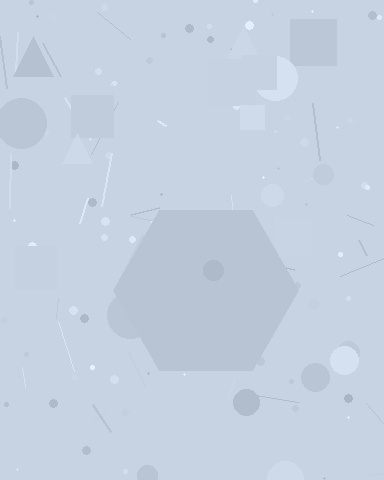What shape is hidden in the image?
A hexagon is hidden in the image.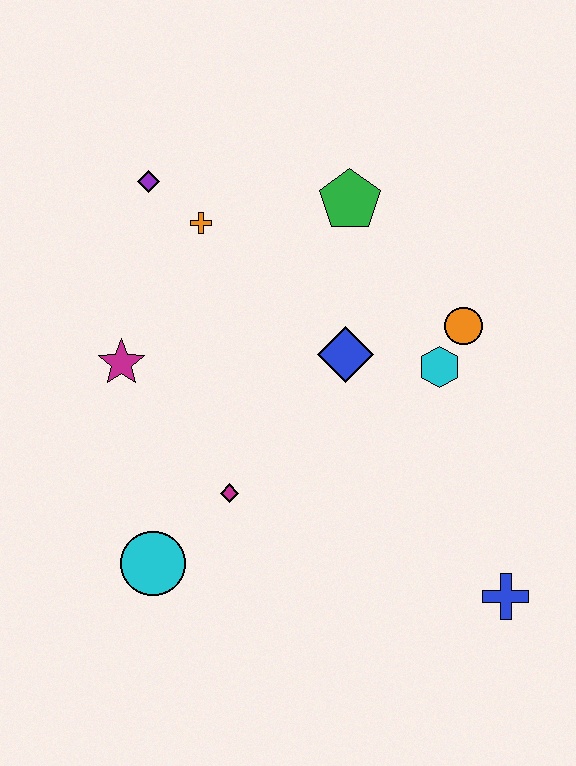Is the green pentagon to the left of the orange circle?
Yes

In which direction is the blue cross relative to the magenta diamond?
The blue cross is to the right of the magenta diamond.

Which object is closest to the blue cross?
The cyan hexagon is closest to the blue cross.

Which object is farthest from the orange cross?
The blue cross is farthest from the orange cross.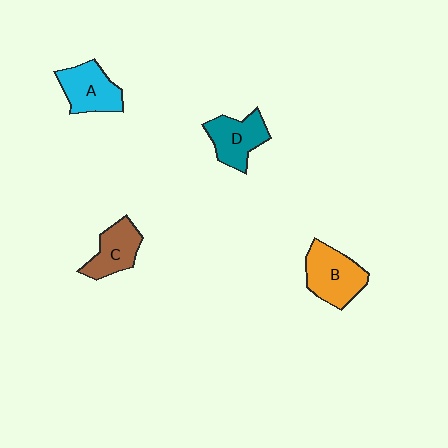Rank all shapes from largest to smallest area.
From largest to smallest: B (orange), D (teal), A (cyan), C (brown).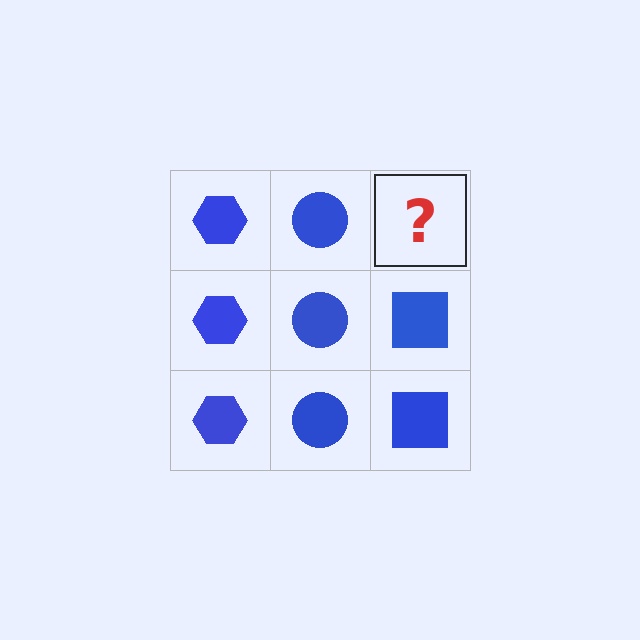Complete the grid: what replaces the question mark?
The question mark should be replaced with a blue square.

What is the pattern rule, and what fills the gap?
The rule is that each column has a consistent shape. The gap should be filled with a blue square.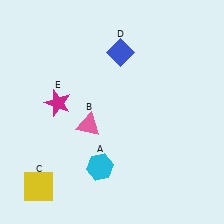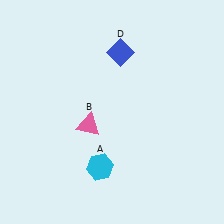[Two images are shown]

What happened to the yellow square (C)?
The yellow square (C) was removed in Image 2. It was in the bottom-left area of Image 1.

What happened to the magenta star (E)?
The magenta star (E) was removed in Image 2. It was in the top-left area of Image 1.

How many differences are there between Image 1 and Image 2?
There are 2 differences between the two images.